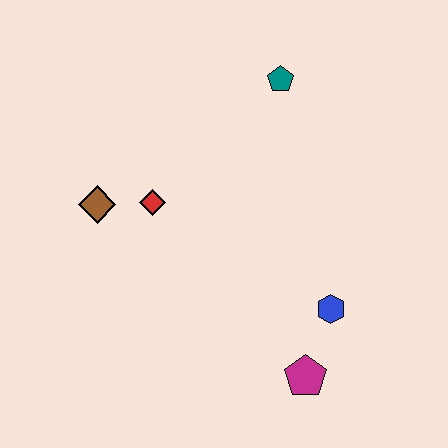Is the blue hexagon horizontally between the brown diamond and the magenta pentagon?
No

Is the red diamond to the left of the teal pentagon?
Yes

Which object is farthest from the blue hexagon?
The brown diamond is farthest from the blue hexagon.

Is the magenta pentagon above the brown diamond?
No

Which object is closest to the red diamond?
The brown diamond is closest to the red diamond.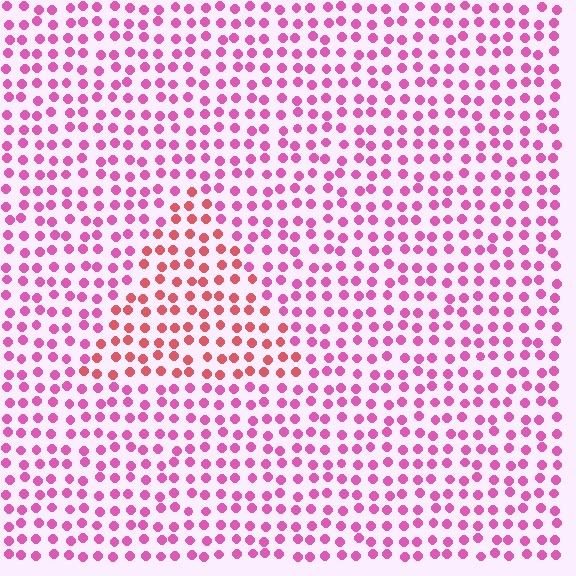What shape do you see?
I see a triangle.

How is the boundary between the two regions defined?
The boundary is defined purely by a slight shift in hue (about 36 degrees). Spacing, size, and orientation are identical on both sides.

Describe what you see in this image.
The image is filled with small pink elements in a uniform arrangement. A triangle-shaped region is visible where the elements are tinted to a slightly different hue, forming a subtle color boundary.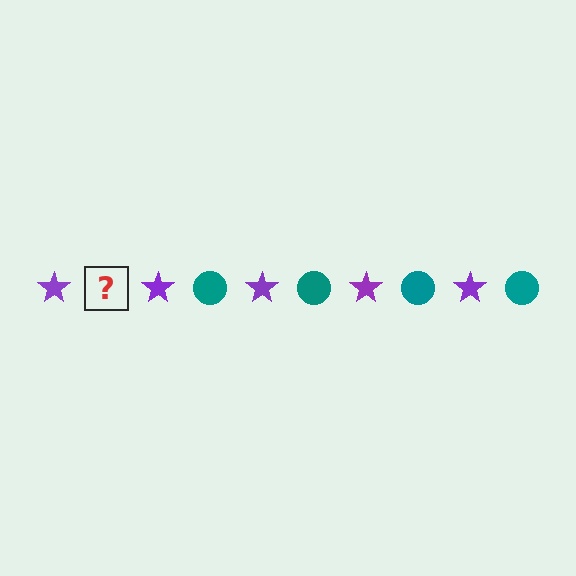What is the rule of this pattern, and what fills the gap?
The rule is that the pattern alternates between purple star and teal circle. The gap should be filled with a teal circle.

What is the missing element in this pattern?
The missing element is a teal circle.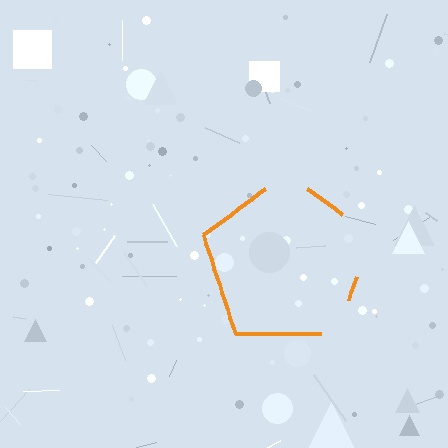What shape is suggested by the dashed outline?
The dashed outline suggests a pentagon.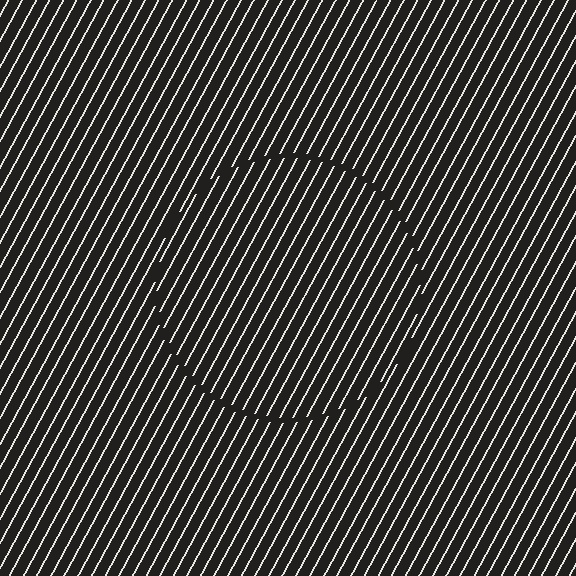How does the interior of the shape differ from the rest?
The interior of the shape contains the same grating, shifted by half a period — the contour is defined by the phase discontinuity where line-ends from the inner and outer gratings abut.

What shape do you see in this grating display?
An illusory circle. The interior of the shape contains the same grating, shifted by half a period — the contour is defined by the phase discontinuity where line-ends from the inner and outer gratings abut.